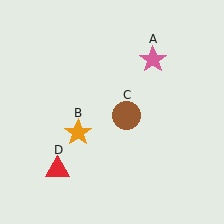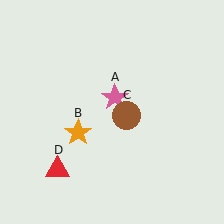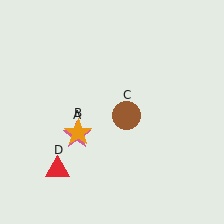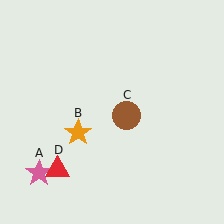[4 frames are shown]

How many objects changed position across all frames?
1 object changed position: pink star (object A).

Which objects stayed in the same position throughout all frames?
Orange star (object B) and brown circle (object C) and red triangle (object D) remained stationary.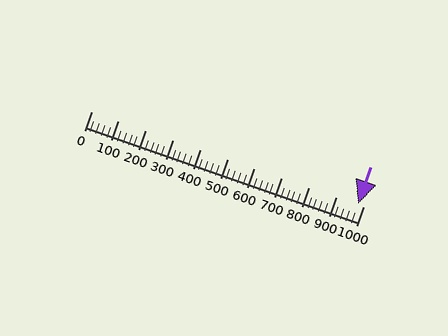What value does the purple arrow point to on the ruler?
The purple arrow points to approximately 980.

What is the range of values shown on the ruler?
The ruler shows values from 0 to 1000.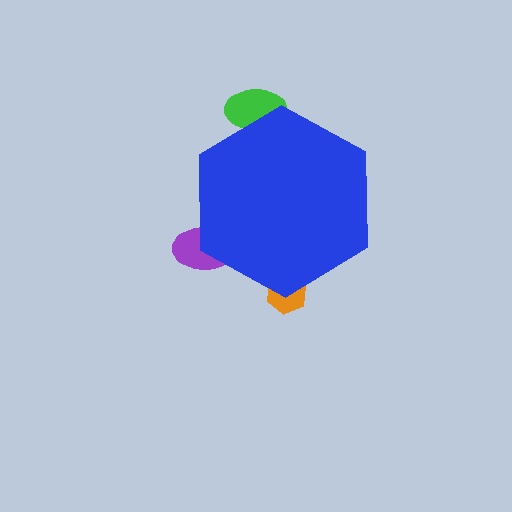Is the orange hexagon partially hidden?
Yes, the orange hexagon is partially hidden behind the blue hexagon.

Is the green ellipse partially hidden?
Yes, the green ellipse is partially hidden behind the blue hexagon.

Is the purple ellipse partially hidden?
Yes, the purple ellipse is partially hidden behind the blue hexagon.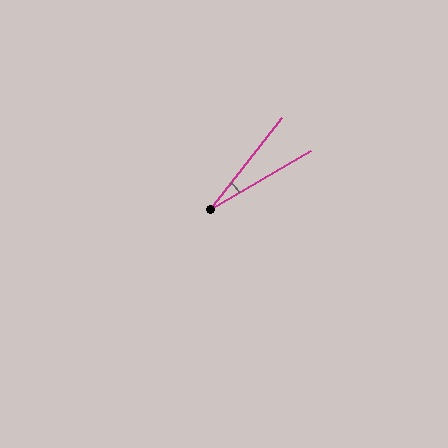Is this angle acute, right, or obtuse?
It is acute.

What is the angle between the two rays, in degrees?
Approximately 21 degrees.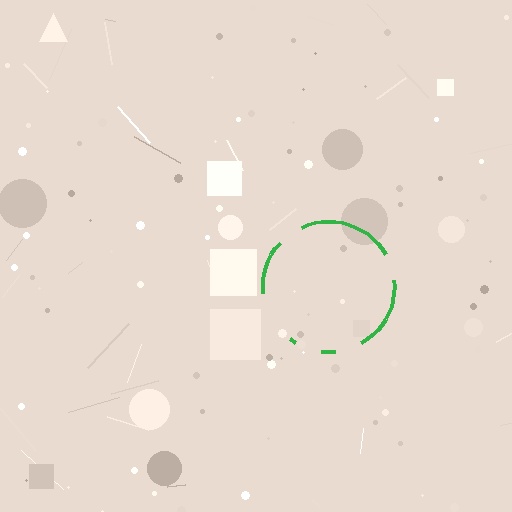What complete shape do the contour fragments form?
The contour fragments form a circle.